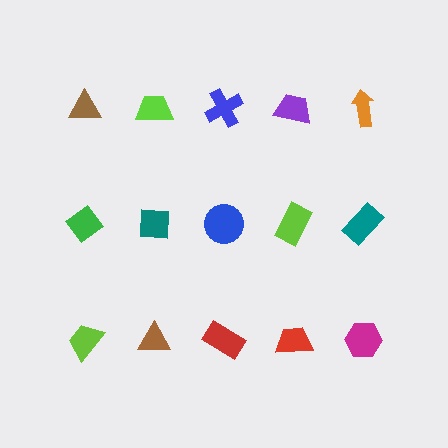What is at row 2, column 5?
A teal rectangle.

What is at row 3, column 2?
A brown triangle.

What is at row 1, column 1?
A brown triangle.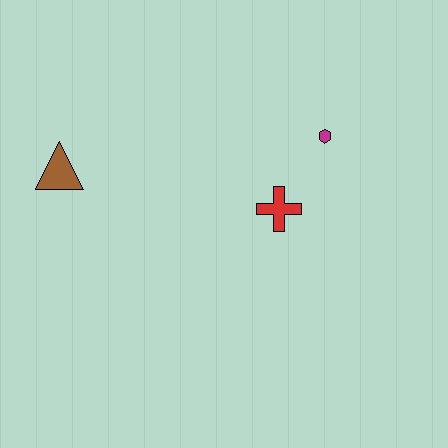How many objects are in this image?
There are 3 objects.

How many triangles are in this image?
There is 1 triangle.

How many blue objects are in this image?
There are no blue objects.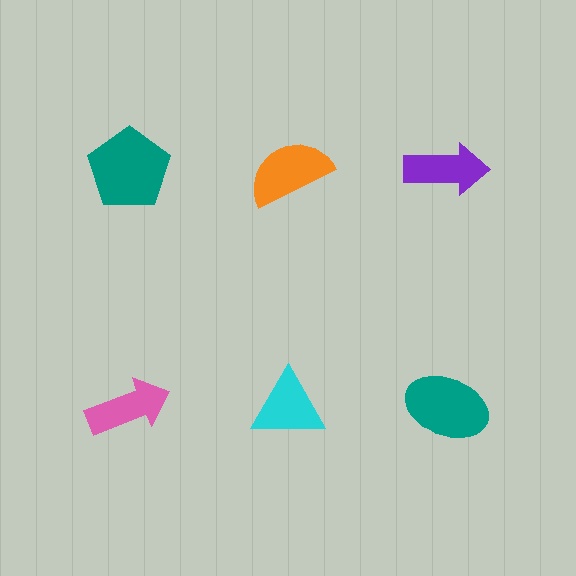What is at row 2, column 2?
A cyan triangle.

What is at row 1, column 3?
A purple arrow.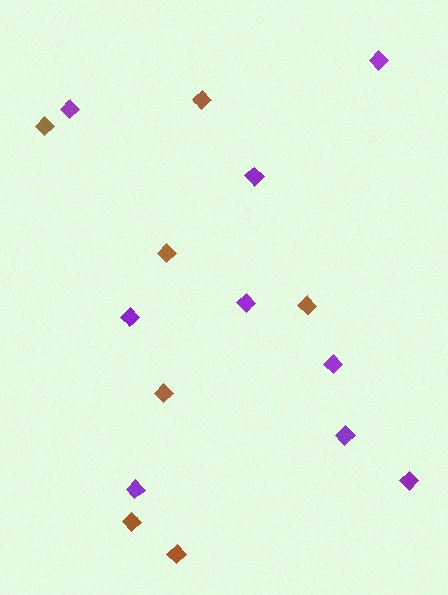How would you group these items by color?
There are 2 groups: one group of brown diamonds (7) and one group of purple diamonds (9).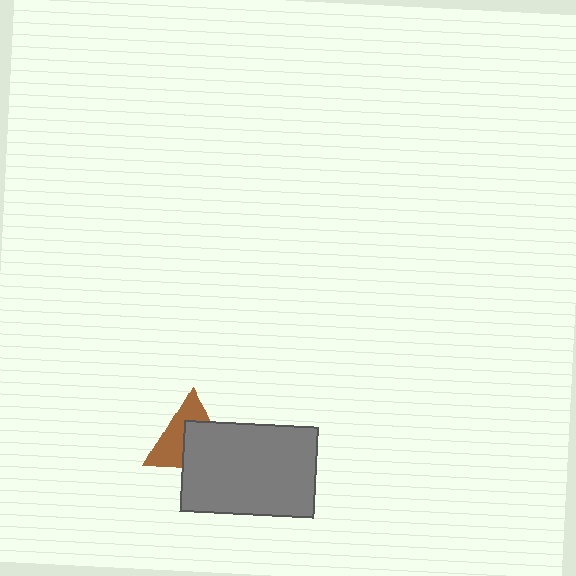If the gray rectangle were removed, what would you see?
You would see the complete brown triangle.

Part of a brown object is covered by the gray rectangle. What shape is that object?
It is a triangle.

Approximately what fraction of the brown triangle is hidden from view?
Roughly 50% of the brown triangle is hidden behind the gray rectangle.